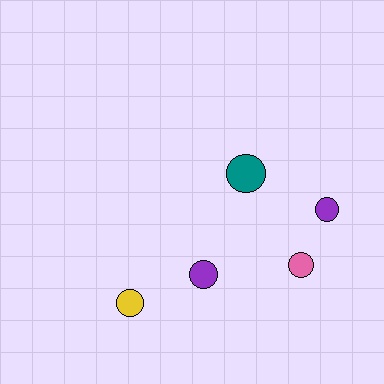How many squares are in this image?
There are no squares.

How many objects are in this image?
There are 5 objects.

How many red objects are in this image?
There are no red objects.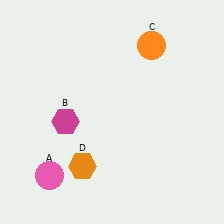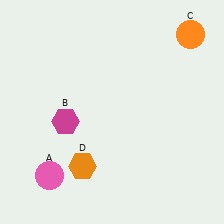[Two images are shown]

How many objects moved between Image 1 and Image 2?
1 object moved between the two images.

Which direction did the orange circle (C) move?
The orange circle (C) moved right.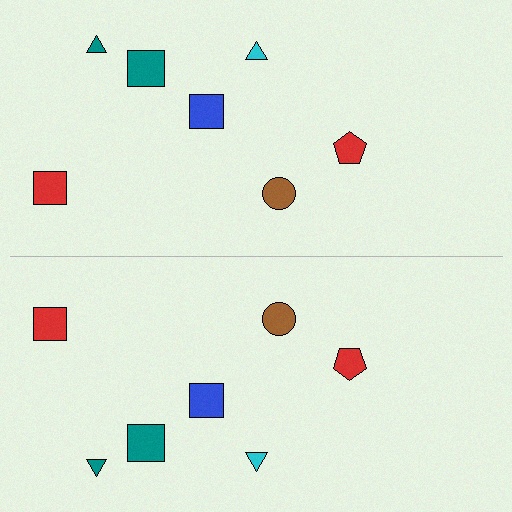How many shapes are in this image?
There are 14 shapes in this image.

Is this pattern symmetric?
Yes, this pattern has bilateral (reflection) symmetry.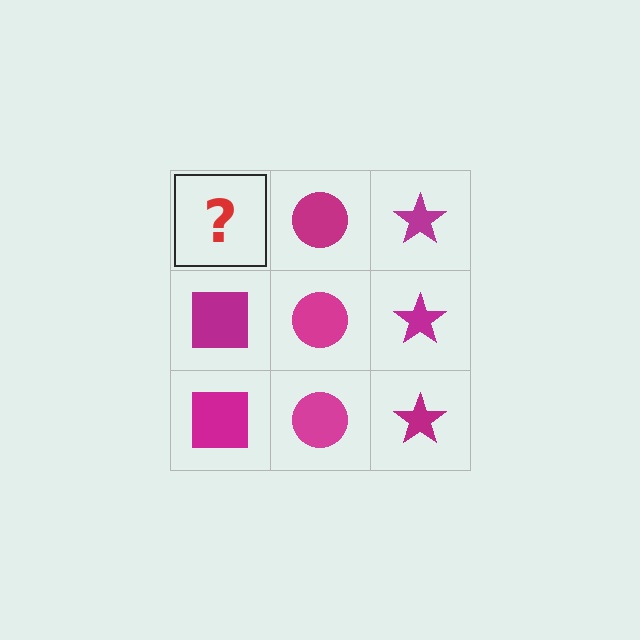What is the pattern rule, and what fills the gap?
The rule is that each column has a consistent shape. The gap should be filled with a magenta square.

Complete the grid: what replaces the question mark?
The question mark should be replaced with a magenta square.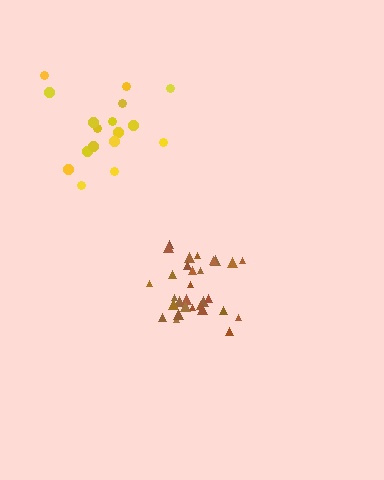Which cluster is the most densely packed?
Brown.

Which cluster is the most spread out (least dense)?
Yellow.